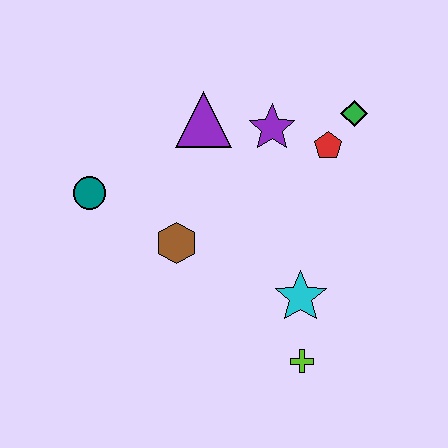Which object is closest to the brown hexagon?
The teal circle is closest to the brown hexagon.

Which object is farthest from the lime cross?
The teal circle is farthest from the lime cross.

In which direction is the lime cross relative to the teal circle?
The lime cross is to the right of the teal circle.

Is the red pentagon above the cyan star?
Yes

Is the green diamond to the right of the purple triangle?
Yes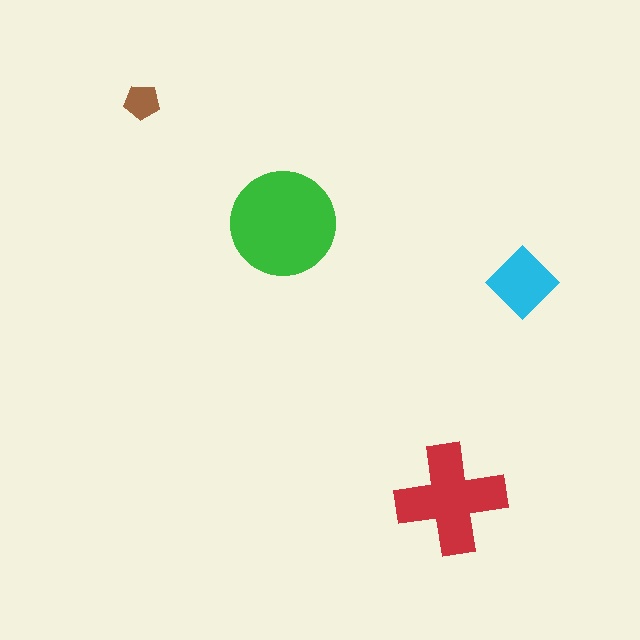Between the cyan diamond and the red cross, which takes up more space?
The red cross.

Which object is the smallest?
The brown pentagon.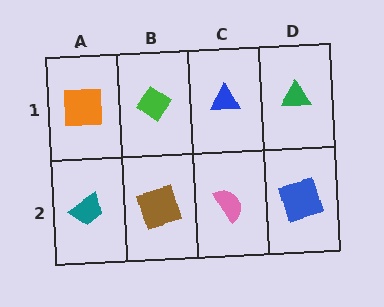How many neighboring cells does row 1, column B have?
3.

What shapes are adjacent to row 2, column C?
A blue triangle (row 1, column C), a brown square (row 2, column B), a blue square (row 2, column D).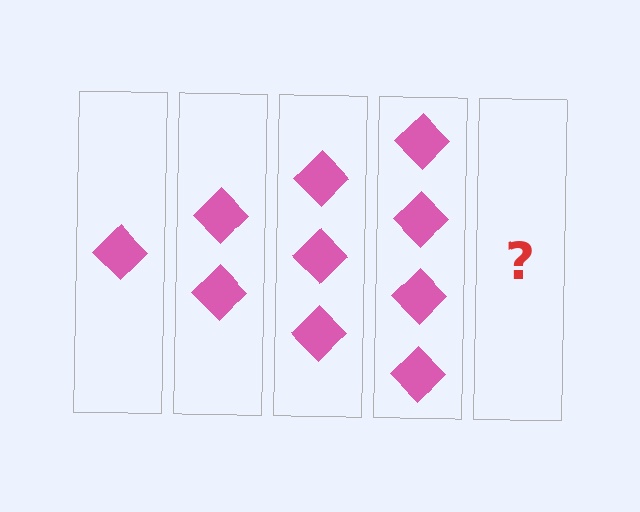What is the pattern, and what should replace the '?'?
The pattern is that each step adds one more diamond. The '?' should be 5 diamonds.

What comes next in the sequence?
The next element should be 5 diamonds.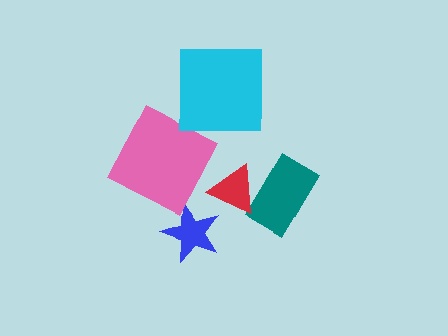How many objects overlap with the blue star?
0 objects overlap with the blue star.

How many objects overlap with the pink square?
0 objects overlap with the pink square.